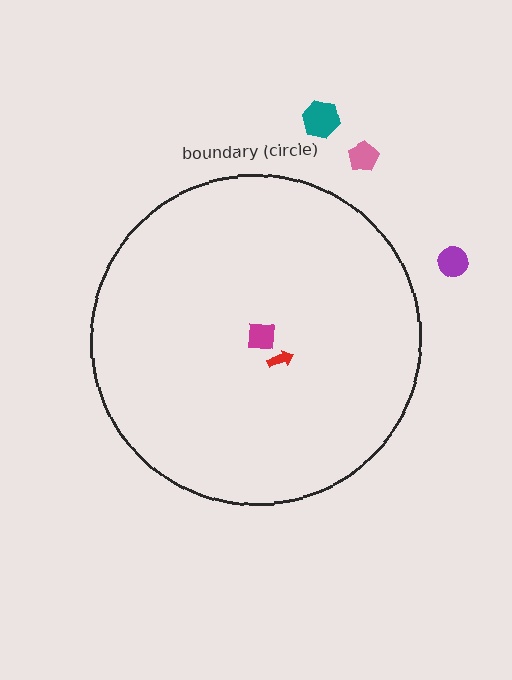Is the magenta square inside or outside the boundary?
Inside.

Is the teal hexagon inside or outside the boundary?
Outside.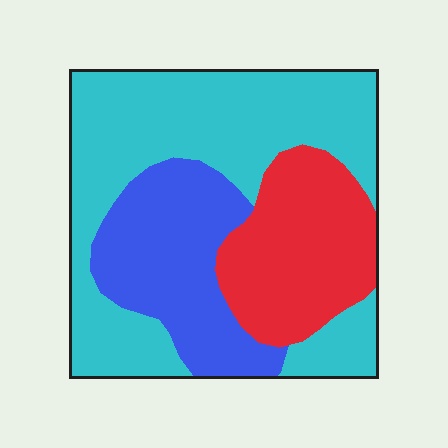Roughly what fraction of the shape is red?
Red takes up between a sixth and a third of the shape.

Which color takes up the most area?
Cyan, at roughly 50%.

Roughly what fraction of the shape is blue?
Blue covers 25% of the shape.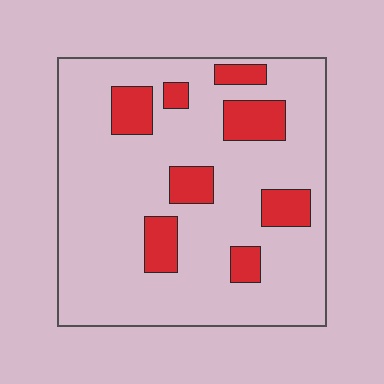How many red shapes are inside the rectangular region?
8.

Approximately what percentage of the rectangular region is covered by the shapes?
Approximately 20%.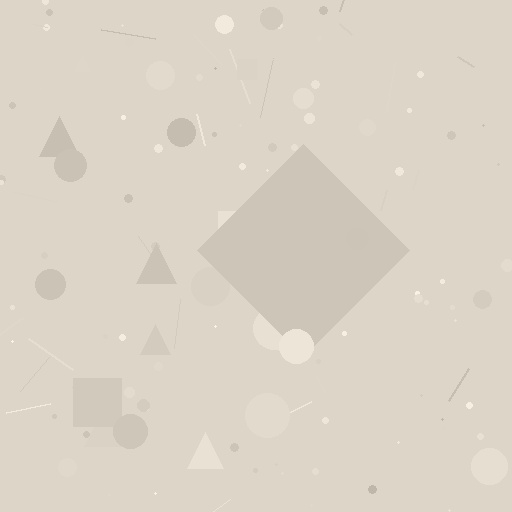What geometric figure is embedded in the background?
A diamond is embedded in the background.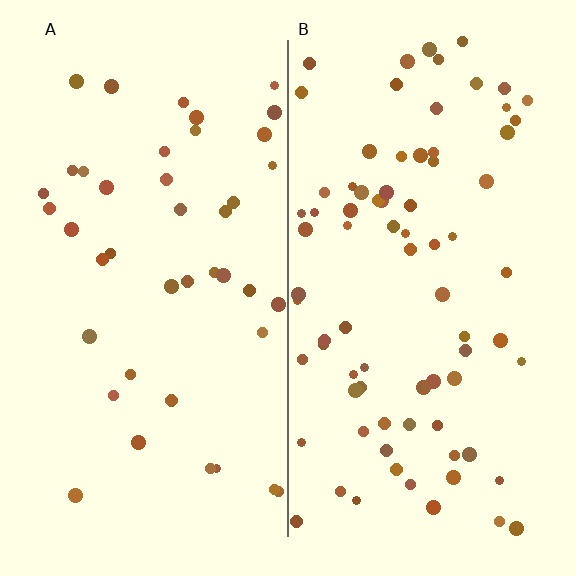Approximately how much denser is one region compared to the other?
Approximately 1.9× — region B over region A.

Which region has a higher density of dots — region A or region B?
B (the right).